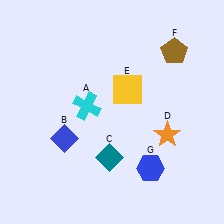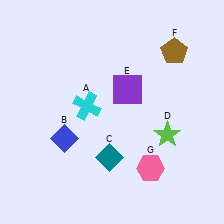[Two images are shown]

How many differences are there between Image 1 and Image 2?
There are 3 differences between the two images.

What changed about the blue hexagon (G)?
In Image 1, G is blue. In Image 2, it changed to pink.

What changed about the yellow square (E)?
In Image 1, E is yellow. In Image 2, it changed to purple.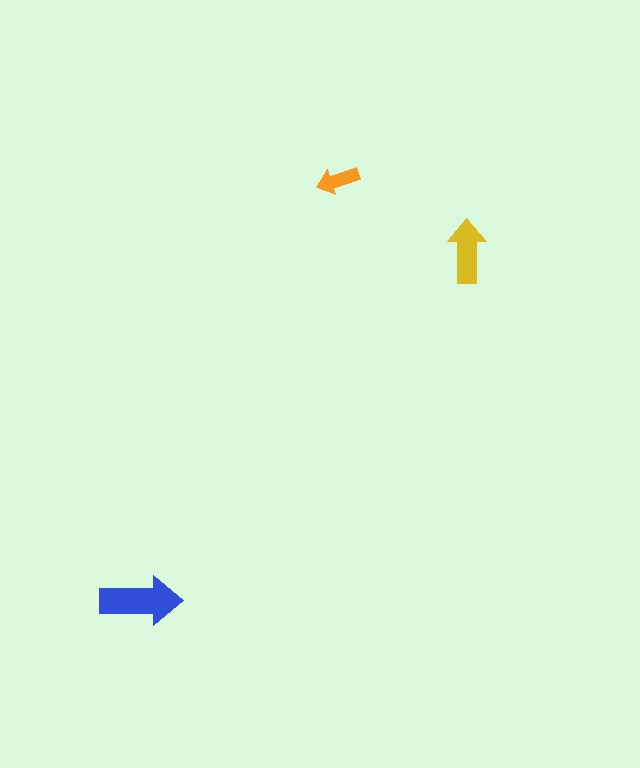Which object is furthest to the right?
The yellow arrow is rightmost.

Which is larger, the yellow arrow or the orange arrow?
The yellow one.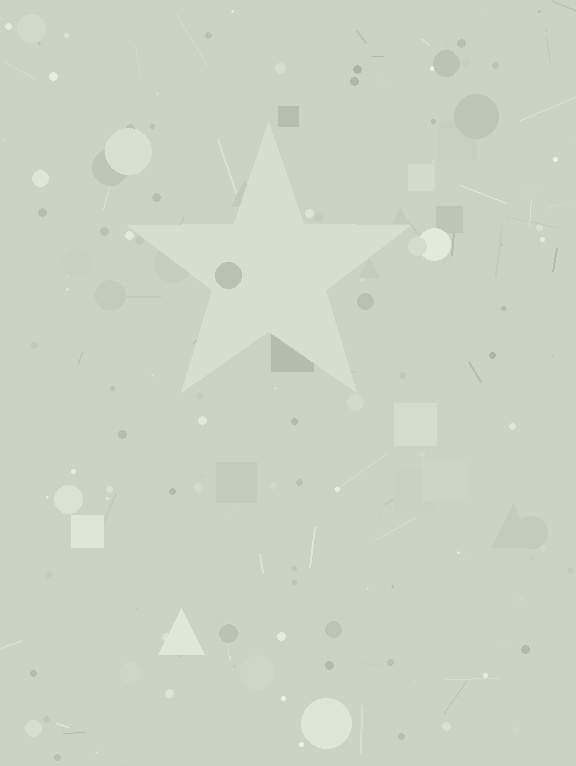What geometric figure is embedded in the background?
A star is embedded in the background.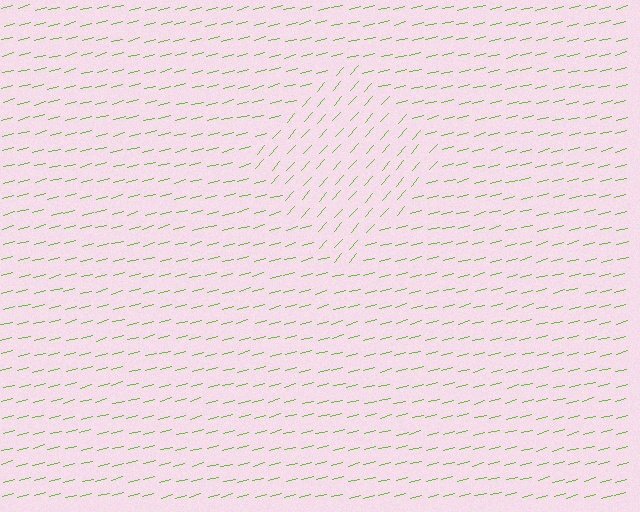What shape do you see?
I see a diamond.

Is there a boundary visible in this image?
Yes, there is a texture boundary formed by a change in line orientation.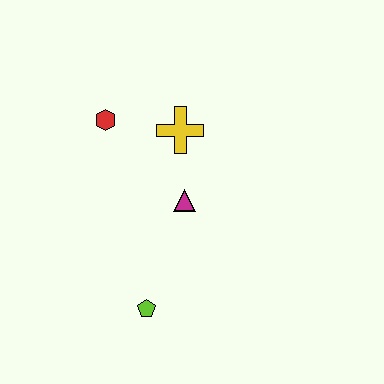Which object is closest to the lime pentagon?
The magenta triangle is closest to the lime pentagon.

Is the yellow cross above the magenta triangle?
Yes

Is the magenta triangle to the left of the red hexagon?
No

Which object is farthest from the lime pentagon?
The red hexagon is farthest from the lime pentagon.